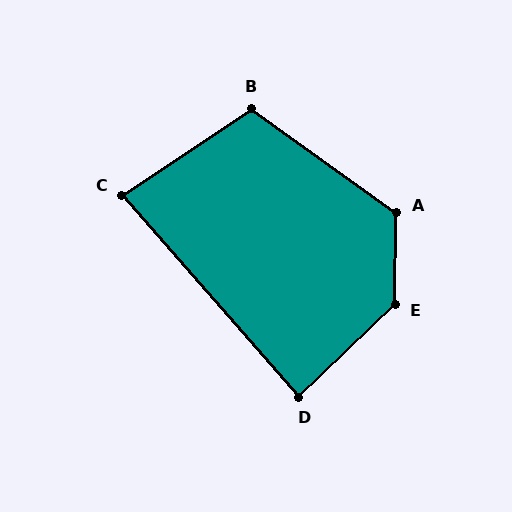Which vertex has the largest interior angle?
E, at approximately 135 degrees.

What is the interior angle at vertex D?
Approximately 87 degrees (approximately right).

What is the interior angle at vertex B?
Approximately 111 degrees (obtuse).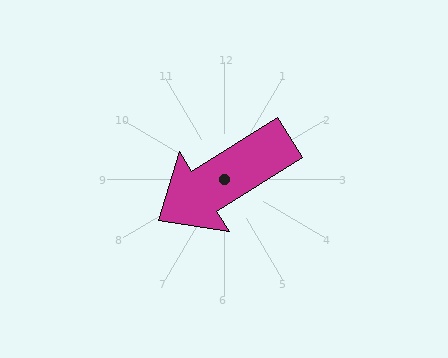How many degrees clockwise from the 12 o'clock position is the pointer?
Approximately 238 degrees.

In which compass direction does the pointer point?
Southwest.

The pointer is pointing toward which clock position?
Roughly 8 o'clock.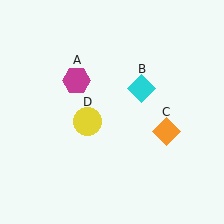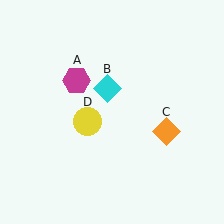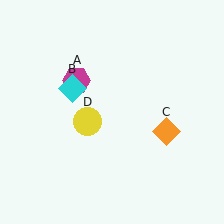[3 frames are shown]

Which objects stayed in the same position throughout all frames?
Magenta hexagon (object A) and orange diamond (object C) and yellow circle (object D) remained stationary.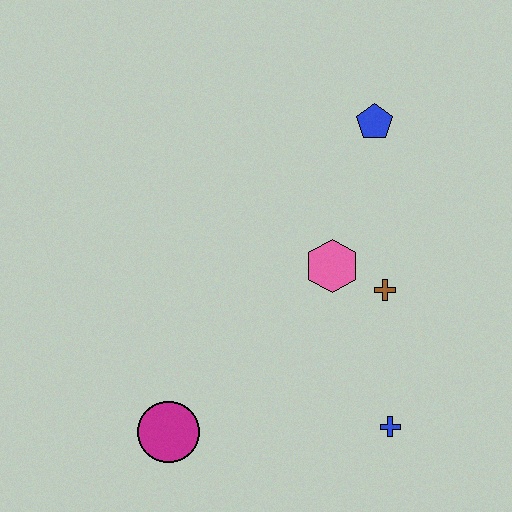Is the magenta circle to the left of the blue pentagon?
Yes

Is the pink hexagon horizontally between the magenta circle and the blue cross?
Yes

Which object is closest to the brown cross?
The pink hexagon is closest to the brown cross.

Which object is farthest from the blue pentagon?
The magenta circle is farthest from the blue pentagon.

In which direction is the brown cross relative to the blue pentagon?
The brown cross is below the blue pentagon.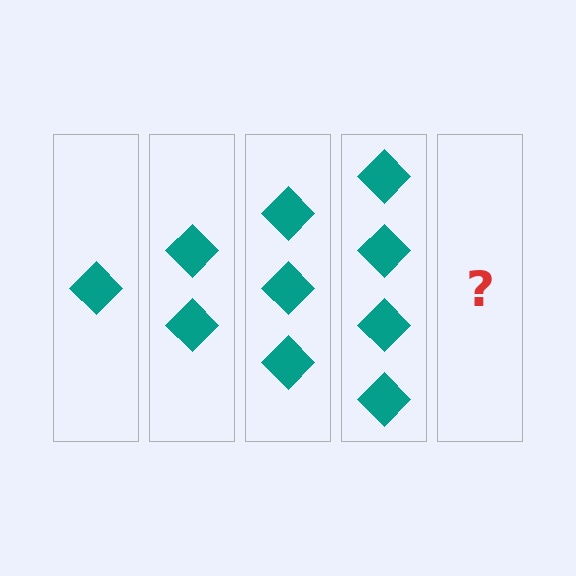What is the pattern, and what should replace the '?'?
The pattern is that each step adds one more diamond. The '?' should be 5 diamonds.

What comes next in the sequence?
The next element should be 5 diamonds.